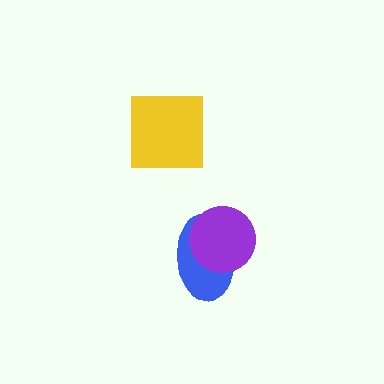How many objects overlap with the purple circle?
1 object overlaps with the purple circle.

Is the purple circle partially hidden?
No, no other shape covers it.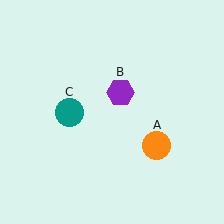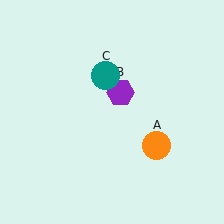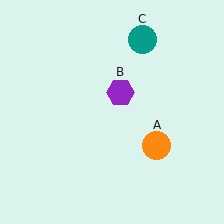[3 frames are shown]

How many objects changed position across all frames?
1 object changed position: teal circle (object C).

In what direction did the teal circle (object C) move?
The teal circle (object C) moved up and to the right.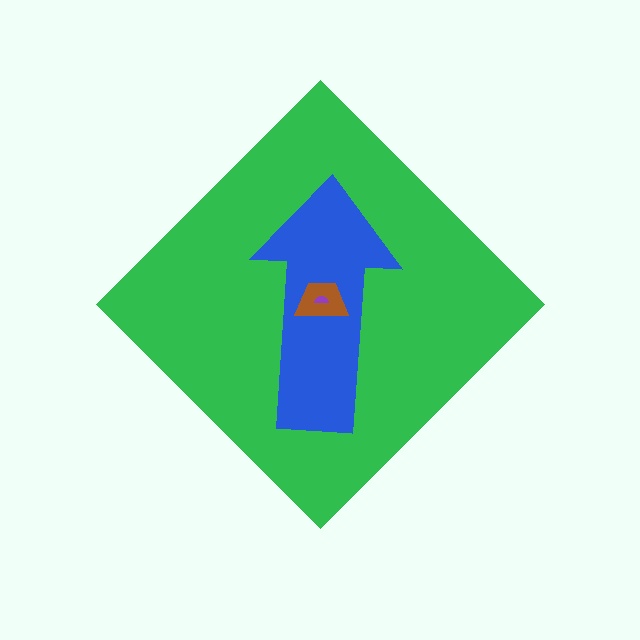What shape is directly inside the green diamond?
The blue arrow.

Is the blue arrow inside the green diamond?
Yes.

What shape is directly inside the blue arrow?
The brown trapezoid.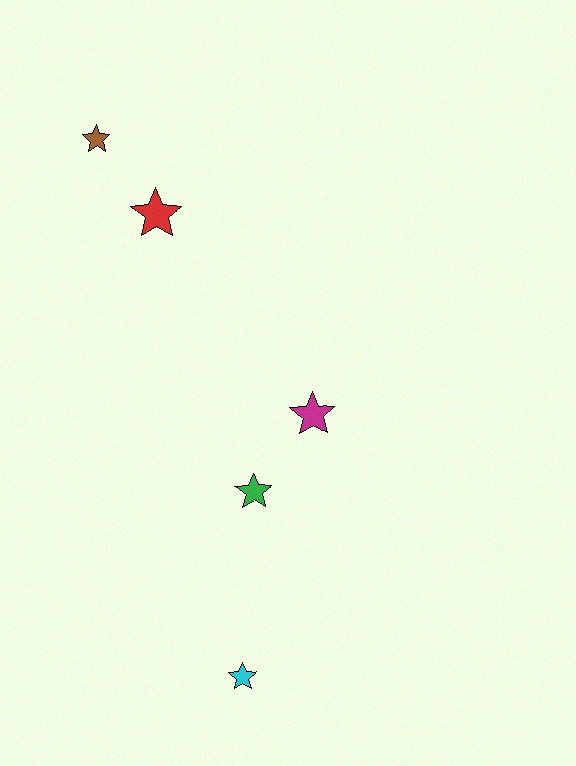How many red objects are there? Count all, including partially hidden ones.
There is 1 red object.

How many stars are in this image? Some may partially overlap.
There are 5 stars.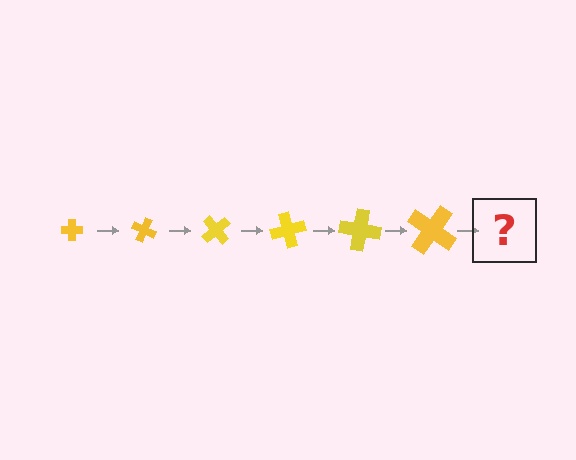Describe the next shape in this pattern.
It should be a cross, larger than the previous one and rotated 150 degrees from the start.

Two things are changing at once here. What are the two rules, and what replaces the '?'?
The two rules are that the cross grows larger each step and it rotates 25 degrees each step. The '?' should be a cross, larger than the previous one and rotated 150 degrees from the start.